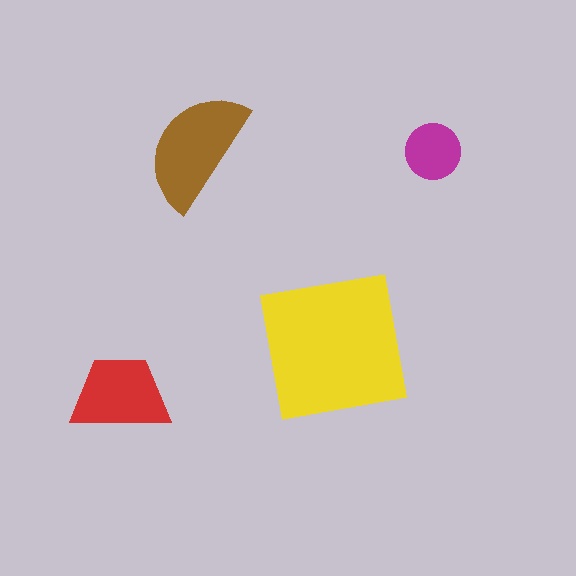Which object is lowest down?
The red trapezoid is bottommost.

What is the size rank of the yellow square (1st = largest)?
1st.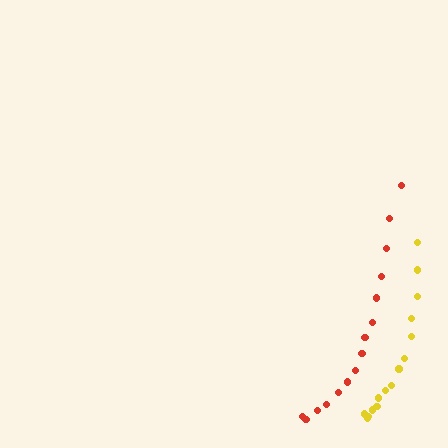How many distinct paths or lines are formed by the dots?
There are 2 distinct paths.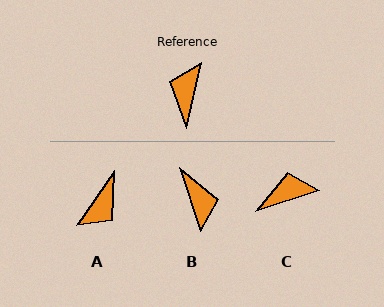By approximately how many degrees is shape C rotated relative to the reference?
Approximately 60 degrees clockwise.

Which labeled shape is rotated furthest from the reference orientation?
A, about 157 degrees away.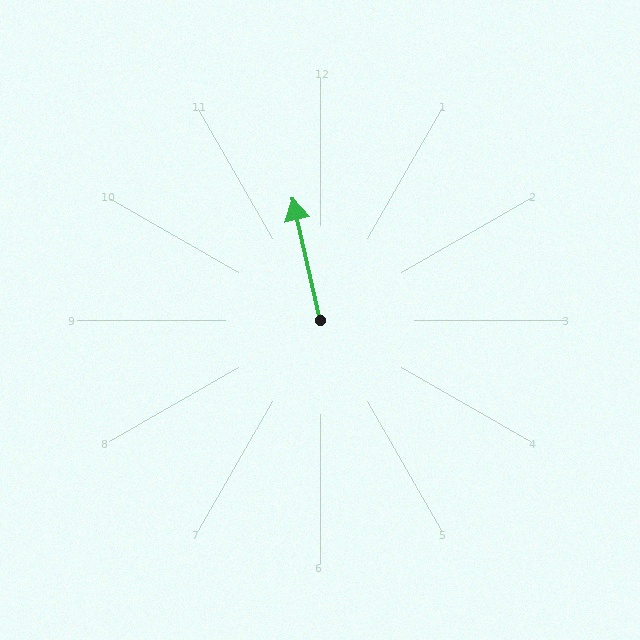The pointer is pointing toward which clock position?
Roughly 12 o'clock.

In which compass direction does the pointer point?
North.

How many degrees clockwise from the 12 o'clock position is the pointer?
Approximately 347 degrees.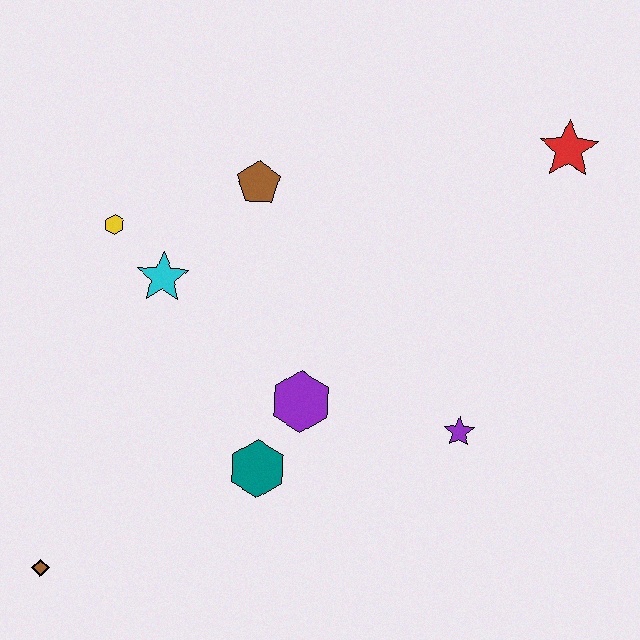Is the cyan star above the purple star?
Yes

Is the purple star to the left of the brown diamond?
No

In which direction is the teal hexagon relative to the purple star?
The teal hexagon is to the left of the purple star.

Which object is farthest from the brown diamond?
The red star is farthest from the brown diamond.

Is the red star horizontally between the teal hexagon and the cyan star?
No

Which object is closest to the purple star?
The purple hexagon is closest to the purple star.